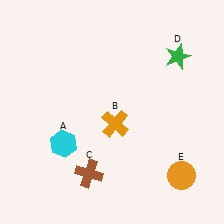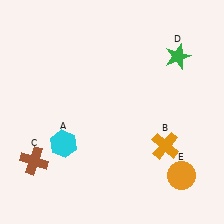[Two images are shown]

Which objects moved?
The objects that moved are: the orange cross (B), the brown cross (C).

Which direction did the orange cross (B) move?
The orange cross (B) moved right.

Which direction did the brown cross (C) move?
The brown cross (C) moved left.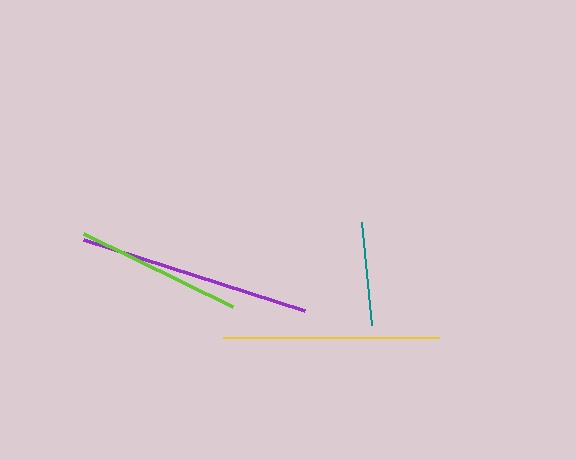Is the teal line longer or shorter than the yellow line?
The yellow line is longer than the teal line.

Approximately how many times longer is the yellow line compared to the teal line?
The yellow line is approximately 2.1 times the length of the teal line.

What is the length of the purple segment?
The purple segment is approximately 232 pixels long.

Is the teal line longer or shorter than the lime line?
The lime line is longer than the teal line.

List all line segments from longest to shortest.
From longest to shortest: purple, yellow, lime, teal.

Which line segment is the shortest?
The teal line is the shortest at approximately 103 pixels.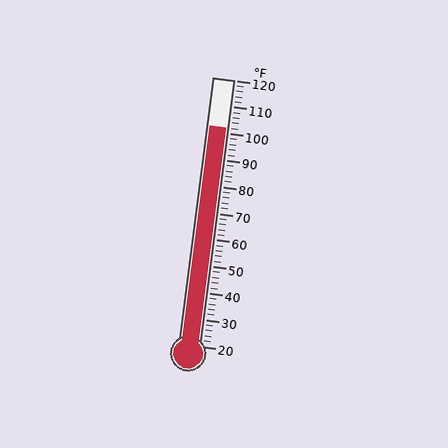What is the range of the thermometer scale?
The thermometer scale ranges from 20°F to 120°F.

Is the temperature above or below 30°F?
The temperature is above 30°F.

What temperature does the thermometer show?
The thermometer shows approximately 102°F.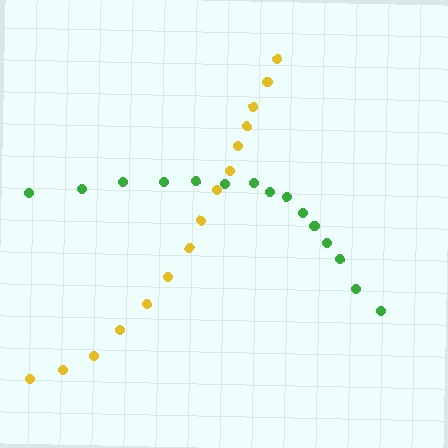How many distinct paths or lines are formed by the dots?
There are 2 distinct paths.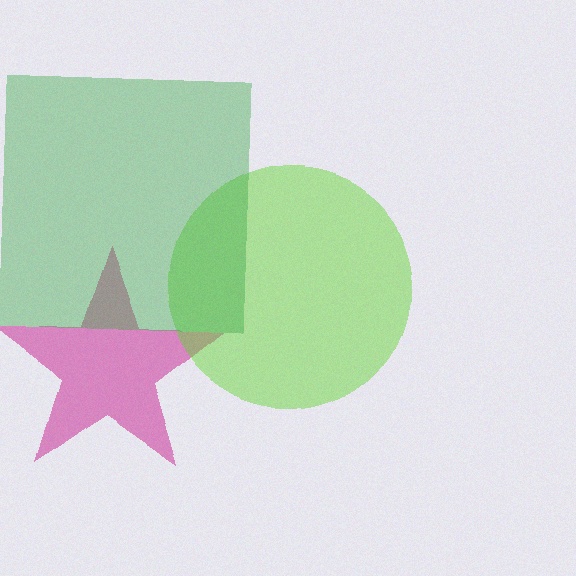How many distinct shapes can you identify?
There are 3 distinct shapes: a magenta star, a lime circle, a green square.